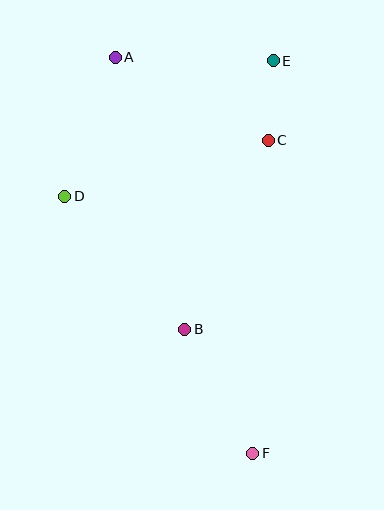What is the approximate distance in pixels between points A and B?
The distance between A and B is approximately 281 pixels.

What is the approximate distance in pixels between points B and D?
The distance between B and D is approximately 179 pixels.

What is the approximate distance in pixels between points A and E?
The distance between A and E is approximately 158 pixels.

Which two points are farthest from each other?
Points A and F are farthest from each other.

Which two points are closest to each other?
Points C and E are closest to each other.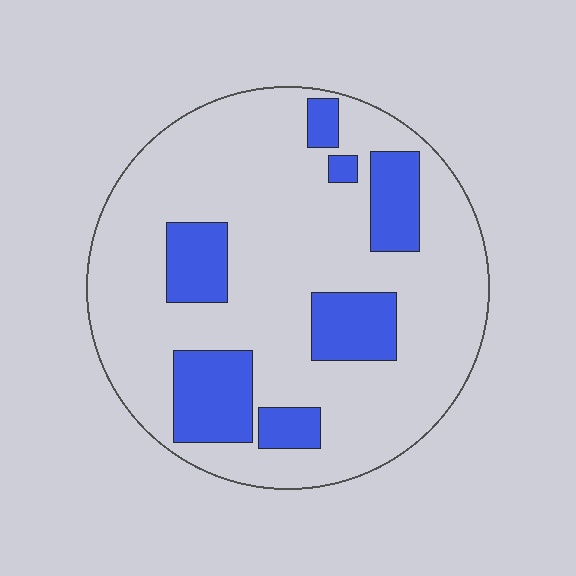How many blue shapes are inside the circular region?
7.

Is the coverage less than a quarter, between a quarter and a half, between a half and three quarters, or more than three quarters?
Less than a quarter.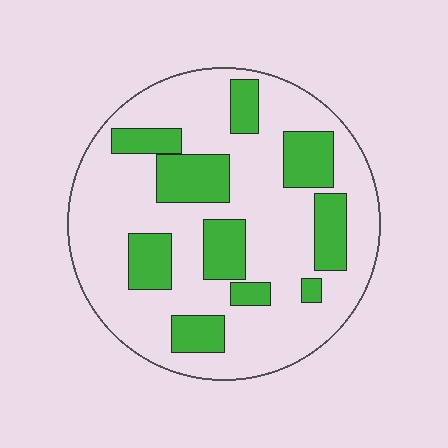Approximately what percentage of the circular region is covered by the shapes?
Approximately 25%.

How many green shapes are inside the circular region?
10.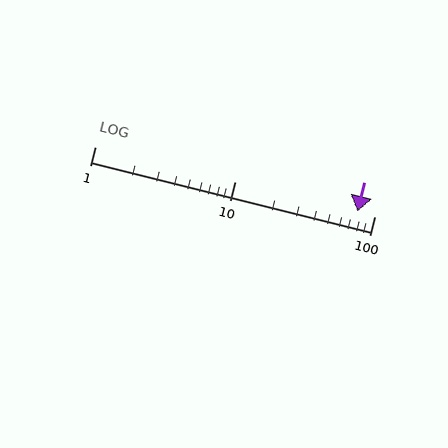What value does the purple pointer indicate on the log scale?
The pointer indicates approximately 75.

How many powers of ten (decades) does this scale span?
The scale spans 2 decades, from 1 to 100.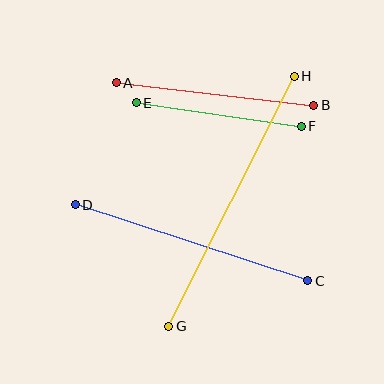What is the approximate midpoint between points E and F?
The midpoint is at approximately (219, 115) pixels.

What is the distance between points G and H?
The distance is approximately 279 pixels.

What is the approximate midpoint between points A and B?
The midpoint is at approximately (215, 94) pixels.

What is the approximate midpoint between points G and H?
The midpoint is at approximately (231, 201) pixels.